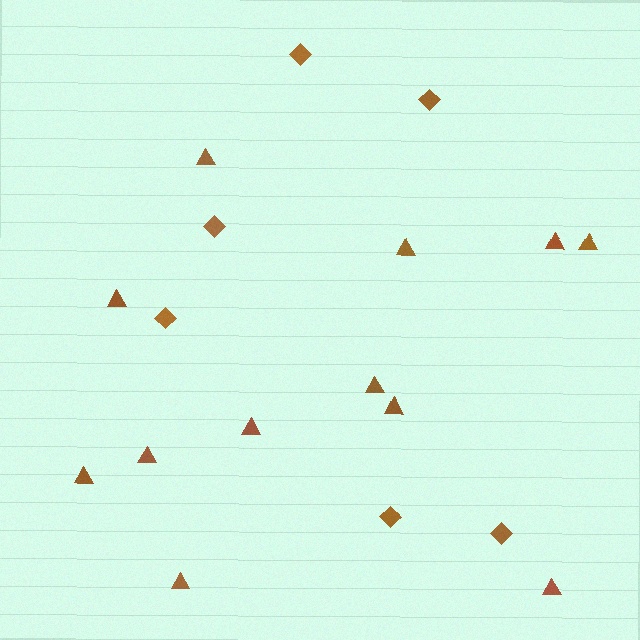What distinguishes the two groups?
There are 2 groups: one group of diamonds (6) and one group of triangles (12).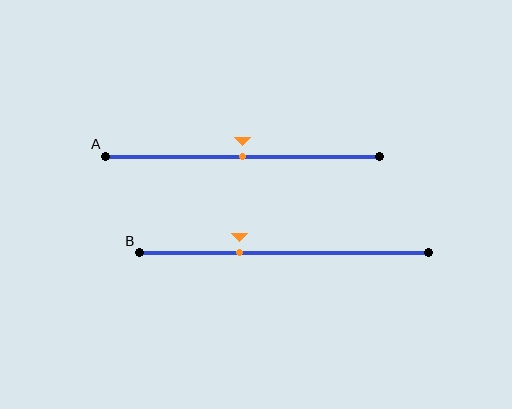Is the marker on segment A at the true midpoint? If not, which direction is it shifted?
Yes, the marker on segment A is at the true midpoint.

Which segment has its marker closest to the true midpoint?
Segment A has its marker closest to the true midpoint.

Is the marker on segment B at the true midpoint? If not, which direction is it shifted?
No, the marker on segment B is shifted to the left by about 16% of the segment length.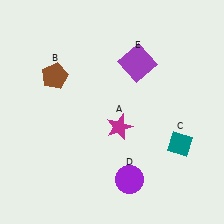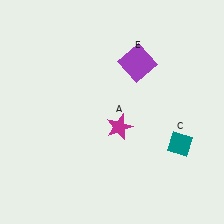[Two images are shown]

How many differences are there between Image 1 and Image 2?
There are 2 differences between the two images.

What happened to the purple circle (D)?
The purple circle (D) was removed in Image 2. It was in the bottom-right area of Image 1.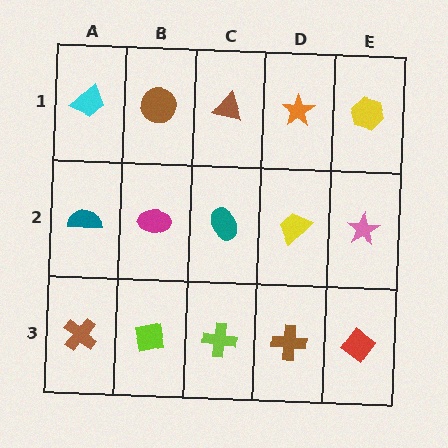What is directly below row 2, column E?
A red diamond.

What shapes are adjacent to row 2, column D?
An orange star (row 1, column D), a brown cross (row 3, column D), a teal ellipse (row 2, column C), a pink star (row 2, column E).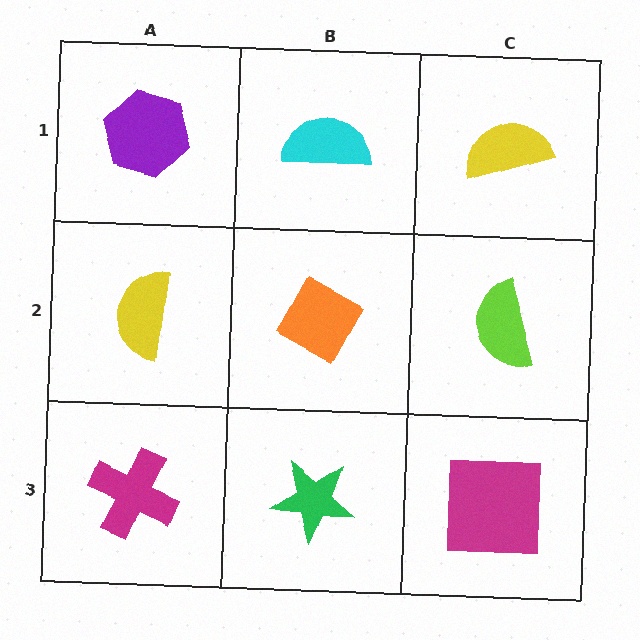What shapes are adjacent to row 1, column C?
A lime semicircle (row 2, column C), a cyan semicircle (row 1, column B).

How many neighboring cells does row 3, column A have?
2.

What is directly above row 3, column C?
A lime semicircle.